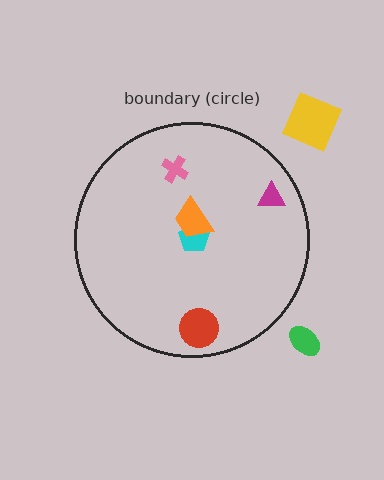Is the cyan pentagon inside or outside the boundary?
Inside.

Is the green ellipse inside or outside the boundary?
Outside.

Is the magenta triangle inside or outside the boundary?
Inside.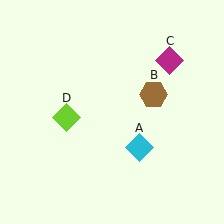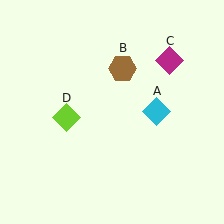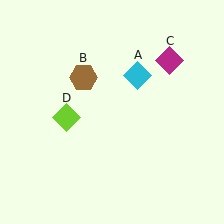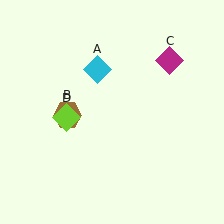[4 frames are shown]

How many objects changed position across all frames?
2 objects changed position: cyan diamond (object A), brown hexagon (object B).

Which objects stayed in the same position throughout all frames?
Magenta diamond (object C) and lime diamond (object D) remained stationary.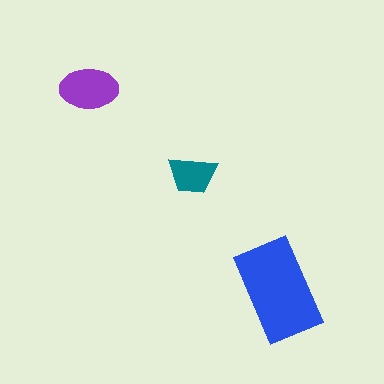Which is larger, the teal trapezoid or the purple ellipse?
The purple ellipse.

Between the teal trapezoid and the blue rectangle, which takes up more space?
The blue rectangle.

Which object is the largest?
The blue rectangle.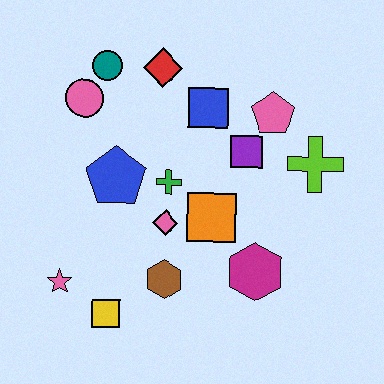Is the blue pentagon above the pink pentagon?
No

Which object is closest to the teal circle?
The pink circle is closest to the teal circle.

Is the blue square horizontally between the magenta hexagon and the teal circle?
Yes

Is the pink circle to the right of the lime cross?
No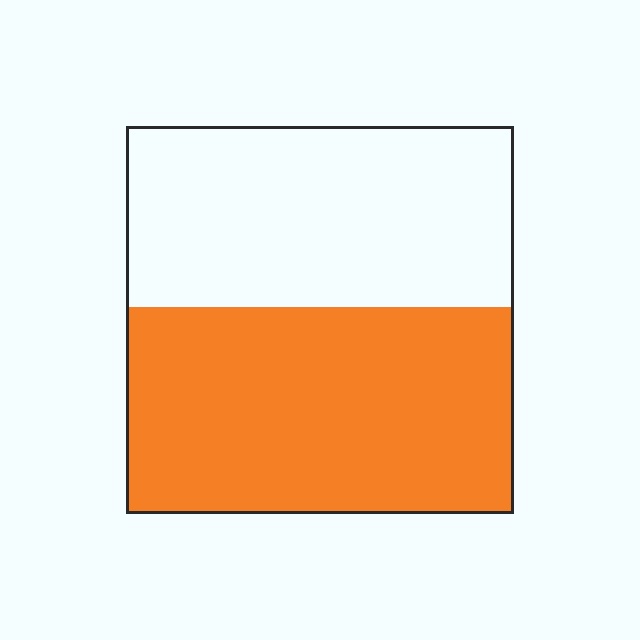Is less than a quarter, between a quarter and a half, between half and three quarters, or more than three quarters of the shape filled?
Between half and three quarters.